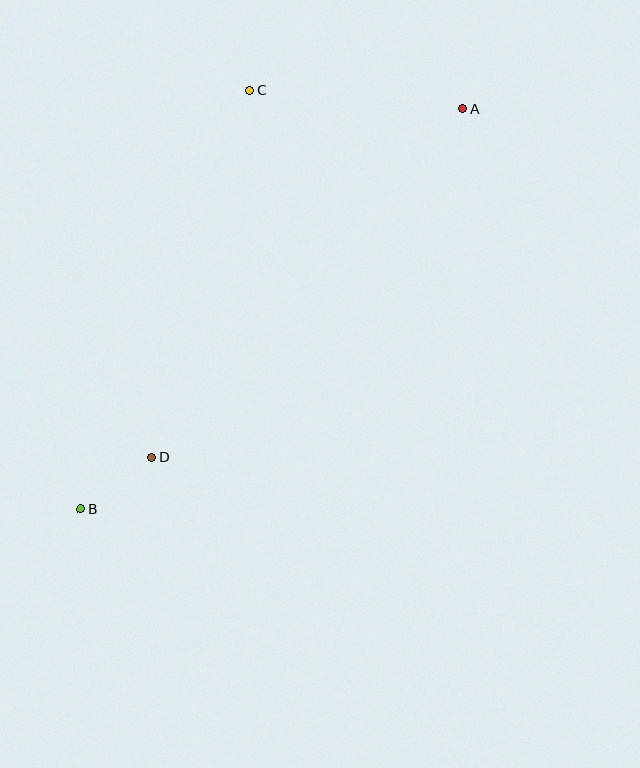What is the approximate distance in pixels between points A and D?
The distance between A and D is approximately 467 pixels.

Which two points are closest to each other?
Points B and D are closest to each other.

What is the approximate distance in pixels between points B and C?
The distance between B and C is approximately 452 pixels.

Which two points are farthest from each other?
Points A and B are farthest from each other.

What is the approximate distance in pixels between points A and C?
The distance between A and C is approximately 214 pixels.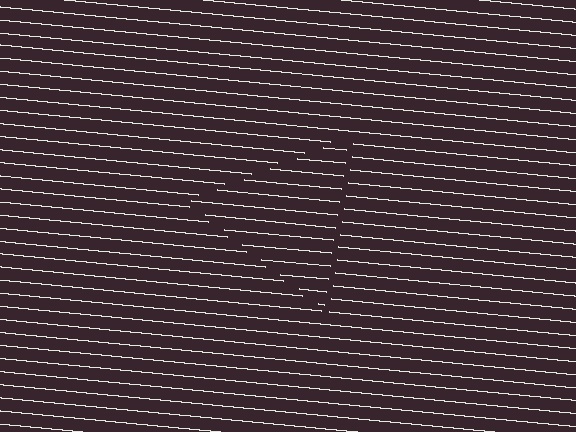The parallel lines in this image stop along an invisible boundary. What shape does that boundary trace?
An illusory triangle. The interior of the shape contains the same grating, shifted by half a period — the contour is defined by the phase discontinuity where line-ends from the inner and outer gratings abut.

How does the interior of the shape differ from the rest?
The interior of the shape contains the same grating, shifted by half a period — the contour is defined by the phase discontinuity where line-ends from the inner and outer gratings abut.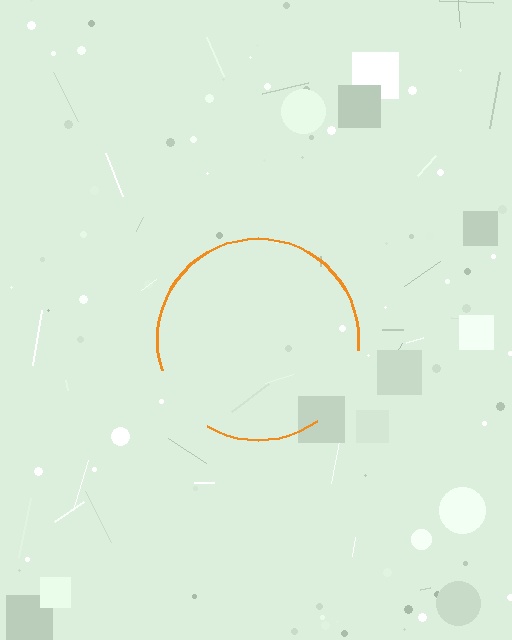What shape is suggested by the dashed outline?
The dashed outline suggests a circle.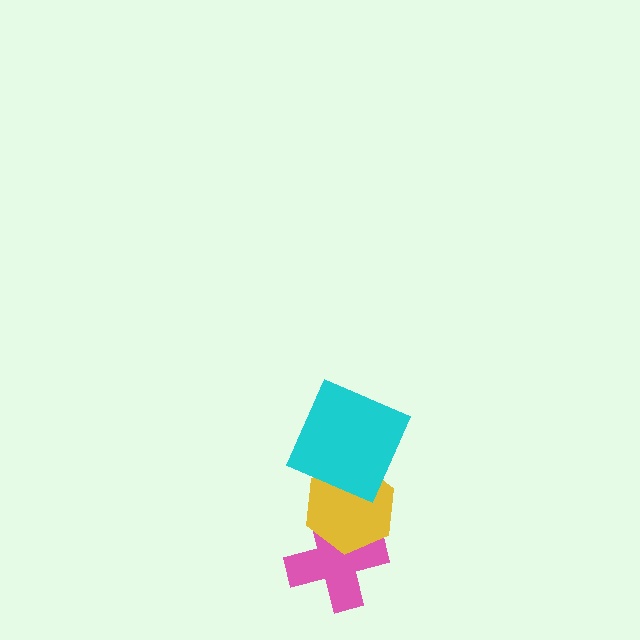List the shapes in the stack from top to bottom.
From top to bottom: the cyan square, the yellow hexagon, the pink cross.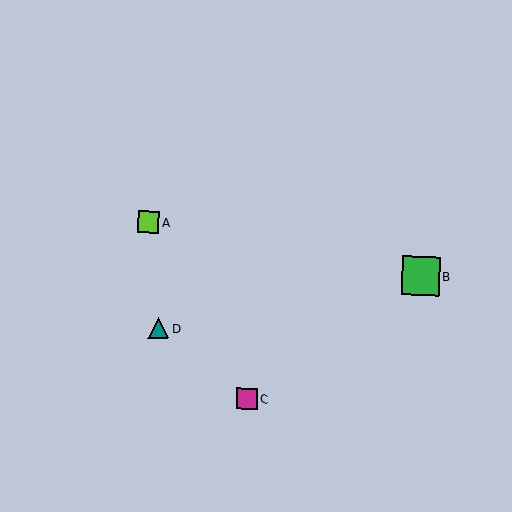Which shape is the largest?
The green square (labeled B) is the largest.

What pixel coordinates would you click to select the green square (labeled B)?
Click at (421, 276) to select the green square B.